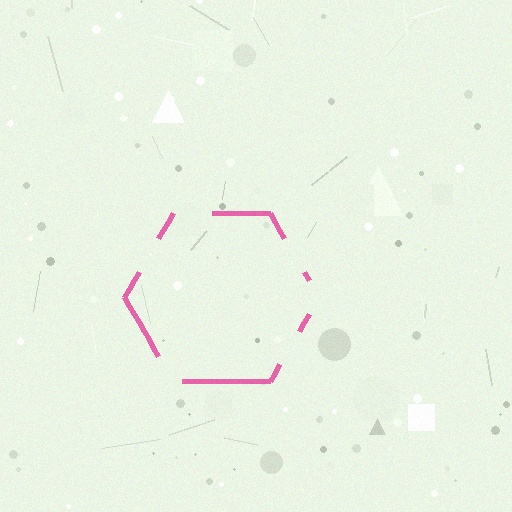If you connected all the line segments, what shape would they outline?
They would outline a hexagon.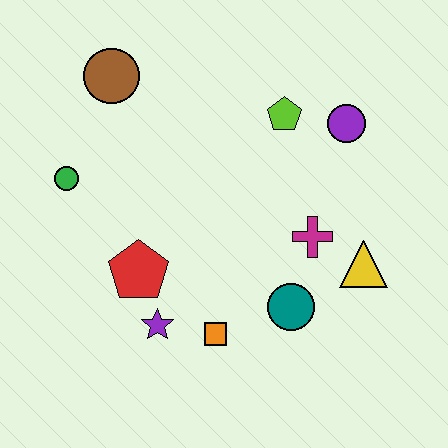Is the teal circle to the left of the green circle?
No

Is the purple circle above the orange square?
Yes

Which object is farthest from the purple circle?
The green circle is farthest from the purple circle.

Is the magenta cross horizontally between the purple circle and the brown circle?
Yes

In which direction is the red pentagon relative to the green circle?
The red pentagon is below the green circle.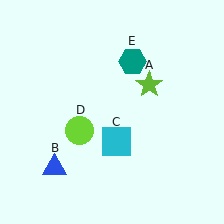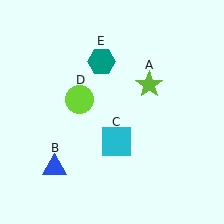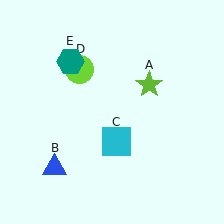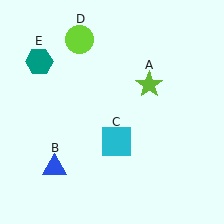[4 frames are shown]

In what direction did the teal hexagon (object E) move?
The teal hexagon (object E) moved left.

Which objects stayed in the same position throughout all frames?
Lime star (object A) and blue triangle (object B) and cyan square (object C) remained stationary.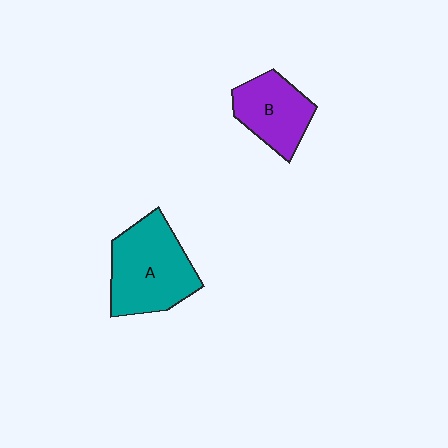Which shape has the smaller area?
Shape B (purple).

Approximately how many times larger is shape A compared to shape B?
Approximately 1.5 times.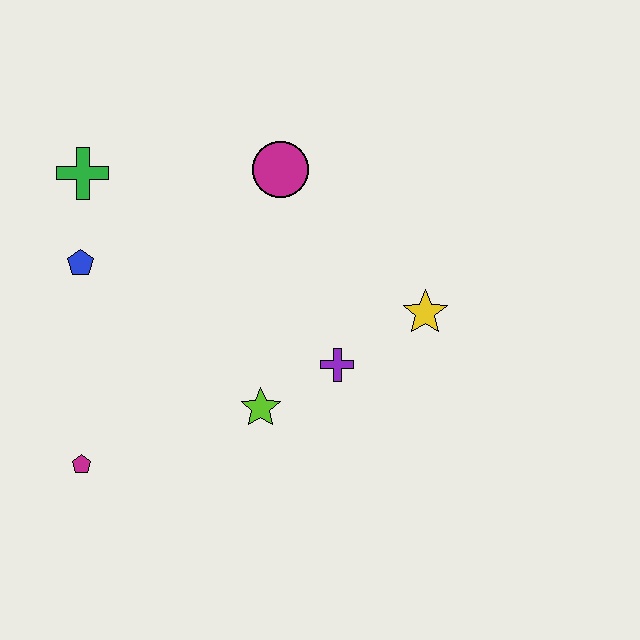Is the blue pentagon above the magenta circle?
No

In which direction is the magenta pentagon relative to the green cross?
The magenta pentagon is below the green cross.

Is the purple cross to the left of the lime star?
No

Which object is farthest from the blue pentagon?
The yellow star is farthest from the blue pentagon.